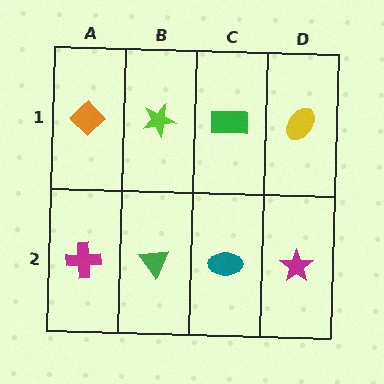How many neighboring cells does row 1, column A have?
2.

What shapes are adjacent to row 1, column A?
A magenta cross (row 2, column A), a lime star (row 1, column B).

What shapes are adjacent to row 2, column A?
An orange diamond (row 1, column A), a green triangle (row 2, column B).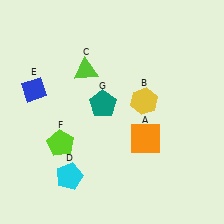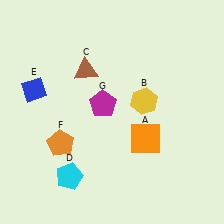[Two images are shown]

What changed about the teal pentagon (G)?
In Image 1, G is teal. In Image 2, it changed to magenta.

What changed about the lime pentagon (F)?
In Image 1, F is lime. In Image 2, it changed to orange.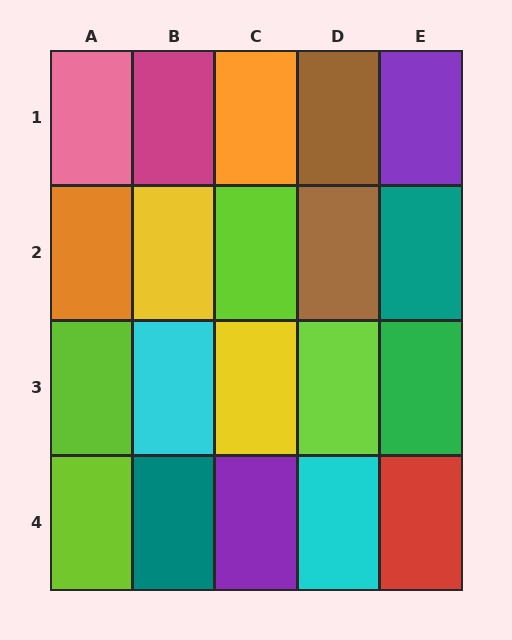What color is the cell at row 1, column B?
Magenta.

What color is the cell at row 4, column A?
Lime.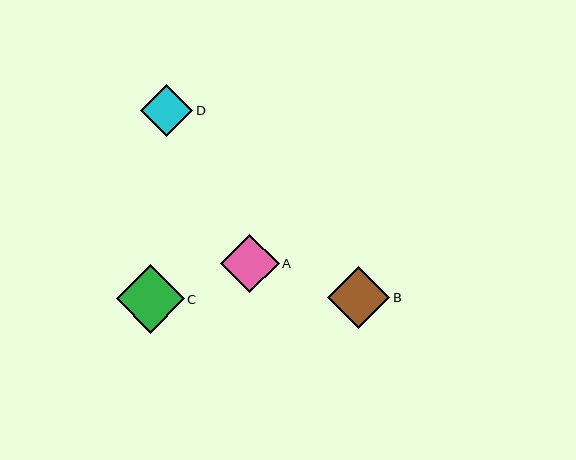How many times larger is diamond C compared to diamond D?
Diamond C is approximately 1.3 times the size of diamond D.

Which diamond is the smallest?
Diamond D is the smallest with a size of approximately 52 pixels.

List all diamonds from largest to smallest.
From largest to smallest: C, B, A, D.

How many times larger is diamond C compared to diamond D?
Diamond C is approximately 1.3 times the size of diamond D.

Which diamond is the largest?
Diamond C is the largest with a size of approximately 68 pixels.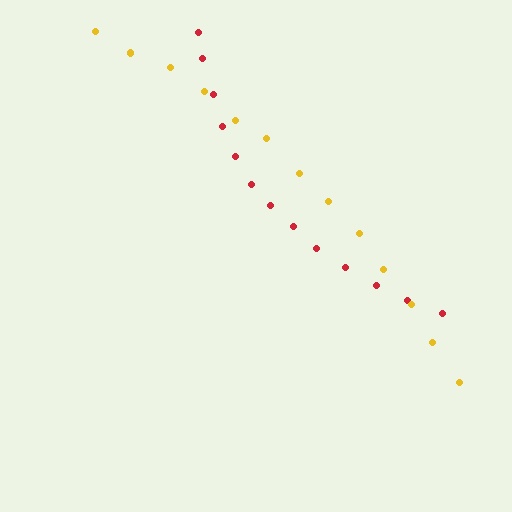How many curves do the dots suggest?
There are 2 distinct paths.